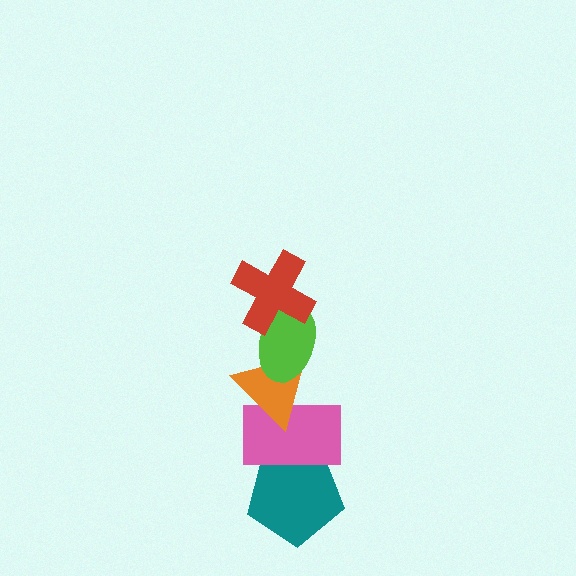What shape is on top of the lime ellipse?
The red cross is on top of the lime ellipse.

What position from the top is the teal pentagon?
The teal pentagon is 5th from the top.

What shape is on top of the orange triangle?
The lime ellipse is on top of the orange triangle.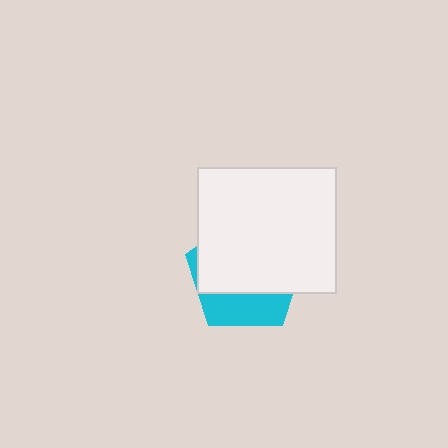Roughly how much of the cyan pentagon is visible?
A small part of it is visible (roughly 31%).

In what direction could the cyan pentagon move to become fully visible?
The cyan pentagon could move down. That would shift it out from behind the white rectangle entirely.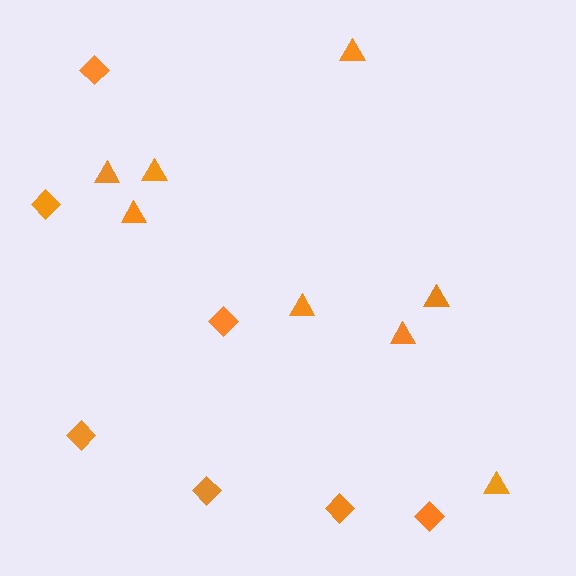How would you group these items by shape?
There are 2 groups: one group of diamonds (7) and one group of triangles (8).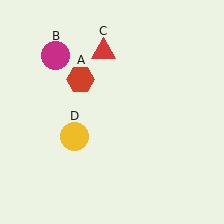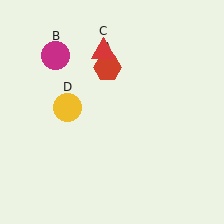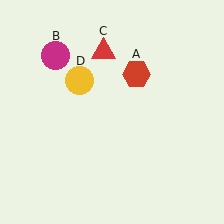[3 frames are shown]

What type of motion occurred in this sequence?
The red hexagon (object A), yellow circle (object D) rotated clockwise around the center of the scene.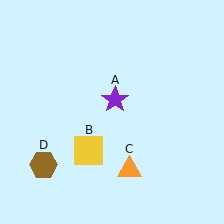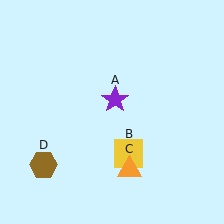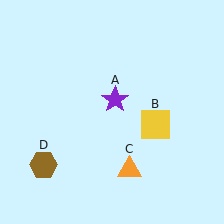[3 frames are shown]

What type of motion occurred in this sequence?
The yellow square (object B) rotated counterclockwise around the center of the scene.